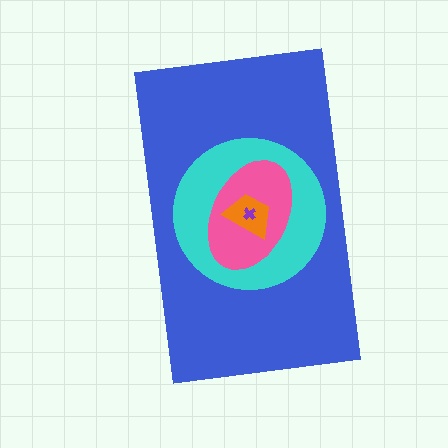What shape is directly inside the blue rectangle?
The cyan circle.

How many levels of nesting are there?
5.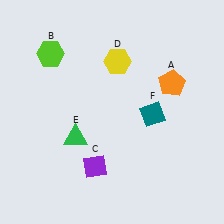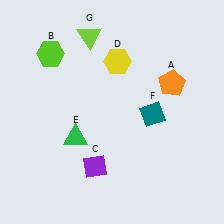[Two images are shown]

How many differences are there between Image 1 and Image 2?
There is 1 difference between the two images.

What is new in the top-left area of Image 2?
A lime triangle (G) was added in the top-left area of Image 2.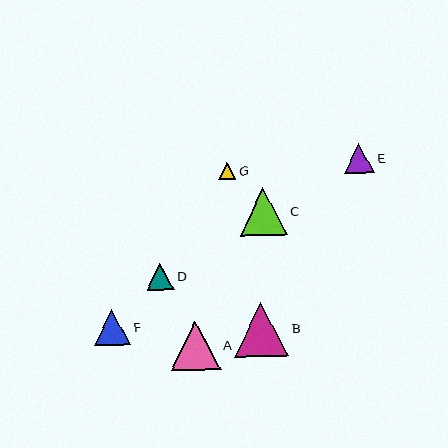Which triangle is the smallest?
Triangle G is the smallest with a size of approximately 17 pixels.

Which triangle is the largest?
Triangle B is the largest with a size of approximately 54 pixels.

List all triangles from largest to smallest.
From largest to smallest: B, A, C, F, E, D, G.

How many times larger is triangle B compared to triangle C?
Triangle B is approximately 1.1 times the size of triangle C.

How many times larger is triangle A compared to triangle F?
Triangle A is approximately 1.4 times the size of triangle F.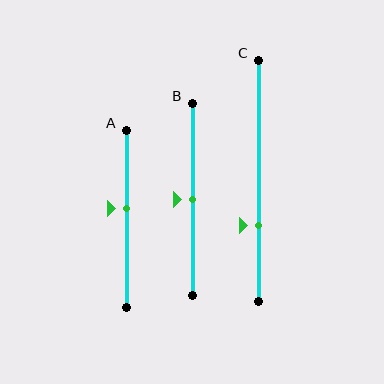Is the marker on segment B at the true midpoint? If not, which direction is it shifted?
Yes, the marker on segment B is at the true midpoint.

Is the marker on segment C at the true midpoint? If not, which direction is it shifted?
No, the marker on segment C is shifted downward by about 18% of the segment length.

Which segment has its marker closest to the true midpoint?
Segment B has its marker closest to the true midpoint.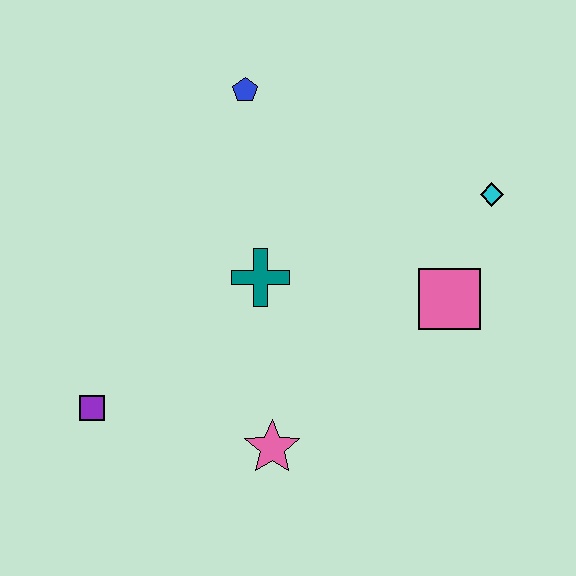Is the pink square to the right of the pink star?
Yes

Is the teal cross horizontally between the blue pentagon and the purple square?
No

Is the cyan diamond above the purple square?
Yes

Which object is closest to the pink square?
The cyan diamond is closest to the pink square.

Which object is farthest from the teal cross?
The cyan diamond is farthest from the teal cross.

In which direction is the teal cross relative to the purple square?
The teal cross is to the right of the purple square.